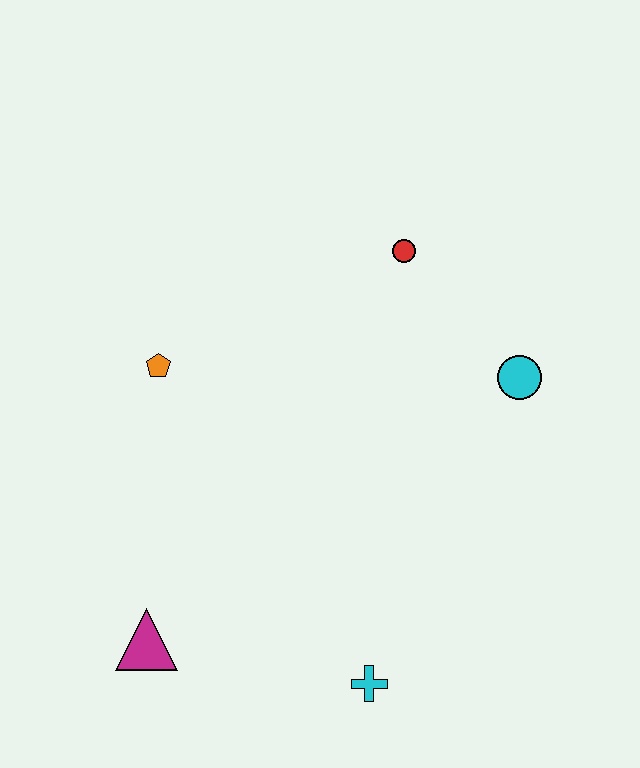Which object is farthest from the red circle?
The magenta triangle is farthest from the red circle.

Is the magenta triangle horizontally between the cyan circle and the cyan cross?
No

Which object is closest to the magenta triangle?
The cyan cross is closest to the magenta triangle.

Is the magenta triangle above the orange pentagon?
No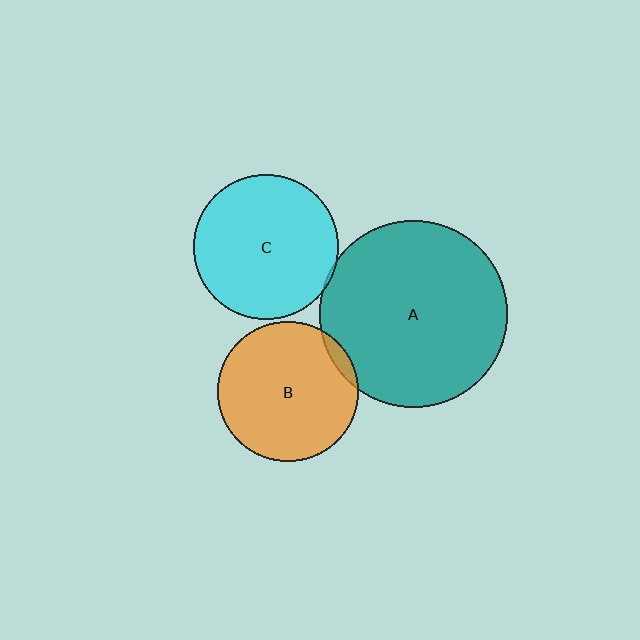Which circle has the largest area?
Circle A (teal).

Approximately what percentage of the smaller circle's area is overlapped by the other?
Approximately 5%.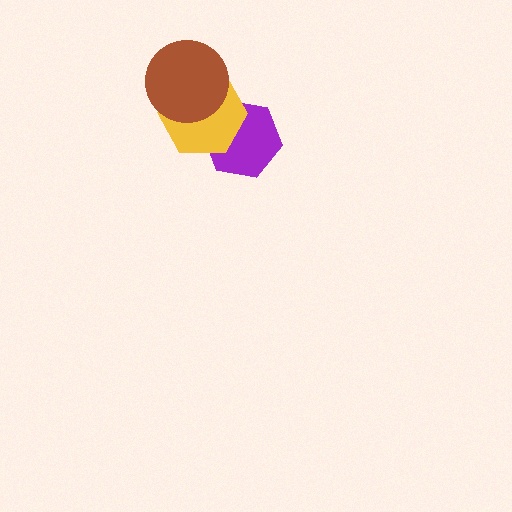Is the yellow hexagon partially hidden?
Yes, it is partially covered by another shape.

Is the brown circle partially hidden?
No, no other shape covers it.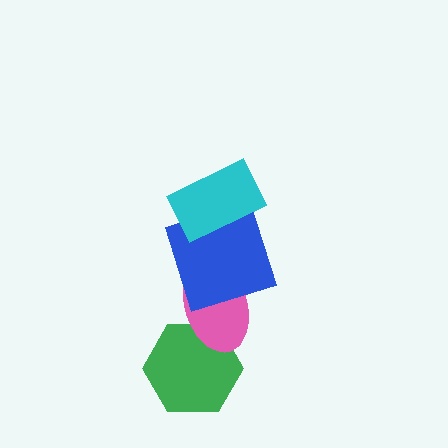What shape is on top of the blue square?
The cyan rectangle is on top of the blue square.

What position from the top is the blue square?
The blue square is 2nd from the top.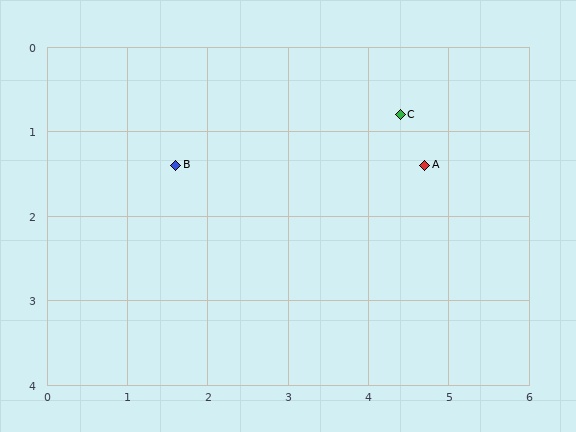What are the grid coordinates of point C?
Point C is at approximately (4.4, 0.8).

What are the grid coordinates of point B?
Point B is at approximately (1.6, 1.4).